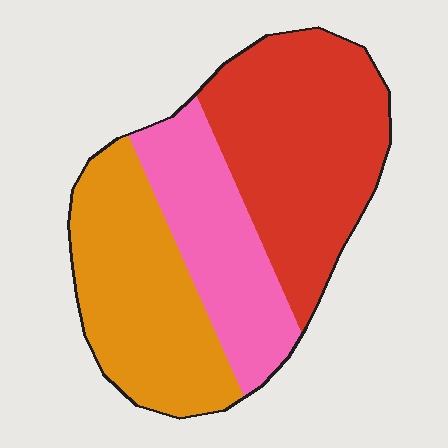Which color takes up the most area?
Red, at roughly 40%.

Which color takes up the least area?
Pink, at roughly 25%.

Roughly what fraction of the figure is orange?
Orange takes up about one third (1/3) of the figure.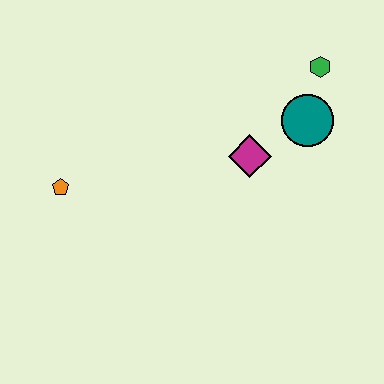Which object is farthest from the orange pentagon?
The green hexagon is farthest from the orange pentagon.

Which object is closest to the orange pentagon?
The magenta diamond is closest to the orange pentagon.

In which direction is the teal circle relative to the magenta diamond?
The teal circle is to the right of the magenta diamond.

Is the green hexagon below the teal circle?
No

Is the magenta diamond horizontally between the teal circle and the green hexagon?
No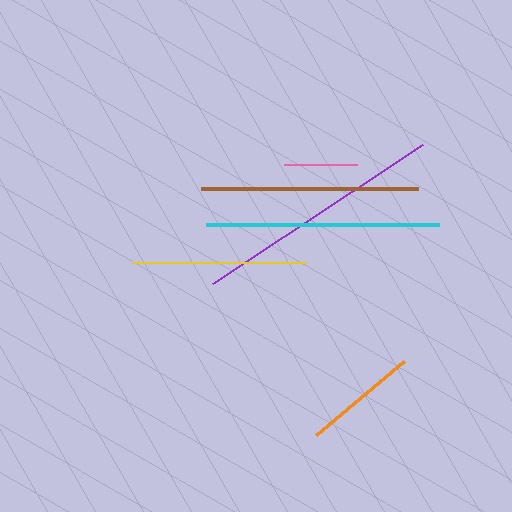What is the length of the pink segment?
The pink segment is approximately 73 pixels long.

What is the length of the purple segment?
The purple segment is approximately 252 pixels long.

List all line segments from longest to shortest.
From longest to shortest: purple, cyan, brown, yellow, orange, pink.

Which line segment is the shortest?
The pink line is the shortest at approximately 73 pixels.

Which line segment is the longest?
The purple line is the longest at approximately 252 pixels.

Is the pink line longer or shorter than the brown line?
The brown line is longer than the pink line.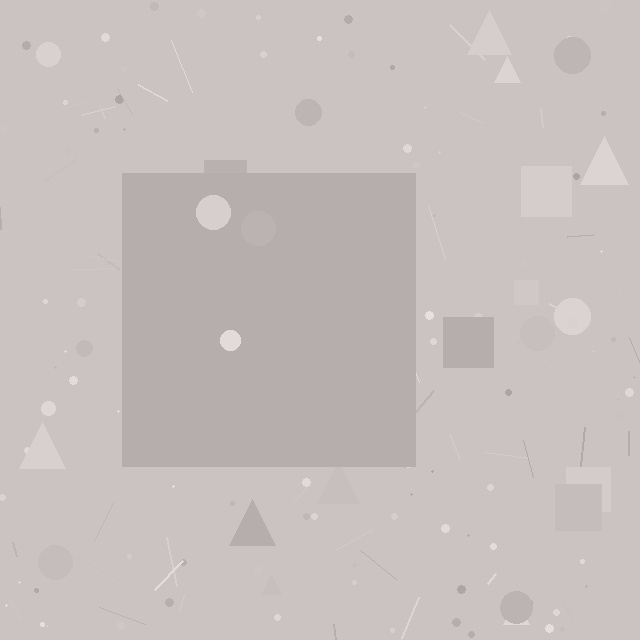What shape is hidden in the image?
A square is hidden in the image.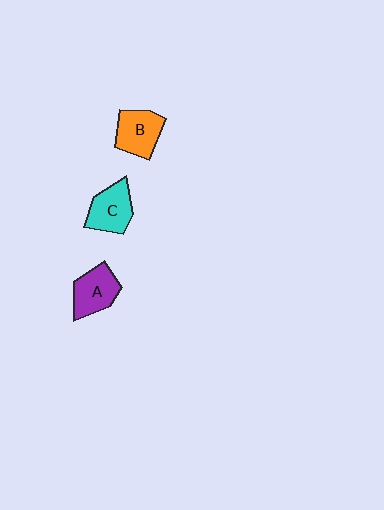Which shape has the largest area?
Shape B (orange).